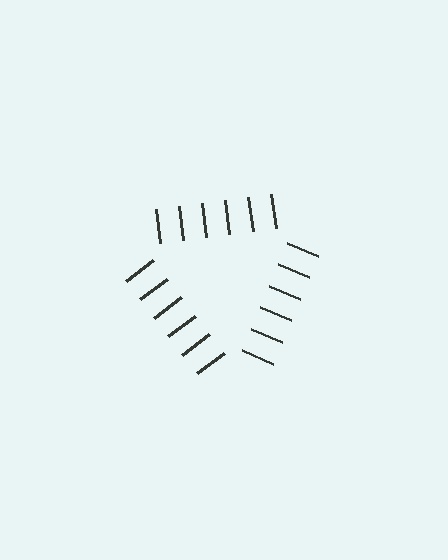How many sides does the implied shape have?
3 sides — the line-ends trace a triangle.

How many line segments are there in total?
18 — 6 along each of the 3 edges.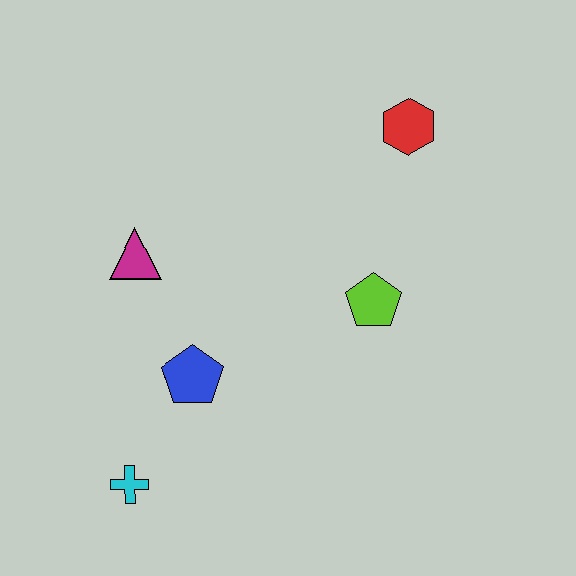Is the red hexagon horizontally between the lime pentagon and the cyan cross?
No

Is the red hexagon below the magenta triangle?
No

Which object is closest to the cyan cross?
The blue pentagon is closest to the cyan cross.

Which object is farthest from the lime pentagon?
The cyan cross is farthest from the lime pentagon.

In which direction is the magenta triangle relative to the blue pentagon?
The magenta triangle is above the blue pentagon.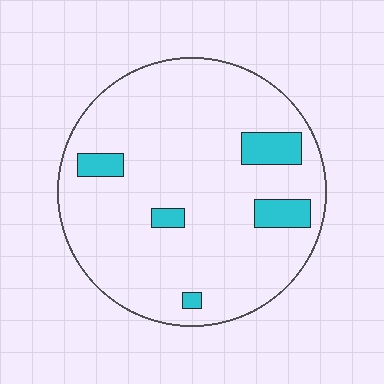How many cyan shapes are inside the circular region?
5.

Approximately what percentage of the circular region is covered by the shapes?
Approximately 10%.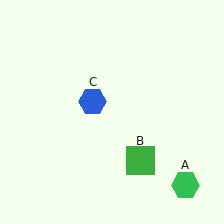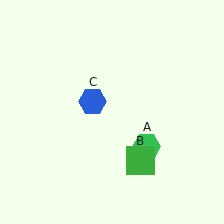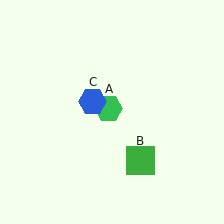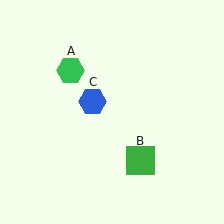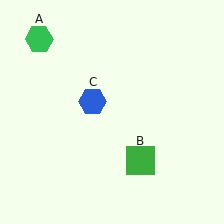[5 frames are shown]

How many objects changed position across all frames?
1 object changed position: green hexagon (object A).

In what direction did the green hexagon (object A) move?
The green hexagon (object A) moved up and to the left.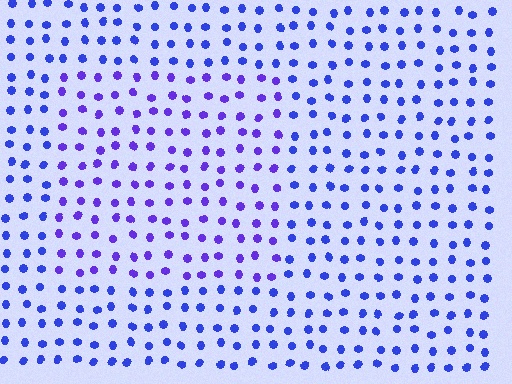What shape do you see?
I see a rectangle.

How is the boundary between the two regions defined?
The boundary is defined purely by a slight shift in hue (about 26 degrees). Spacing, size, and orientation are identical on both sides.